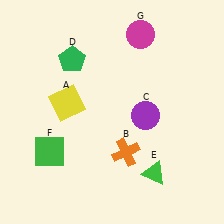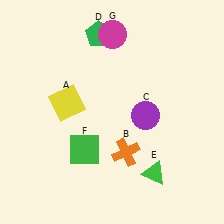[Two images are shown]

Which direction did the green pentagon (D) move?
The green pentagon (D) moved right.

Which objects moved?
The objects that moved are: the green pentagon (D), the green square (F), the magenta circle (G).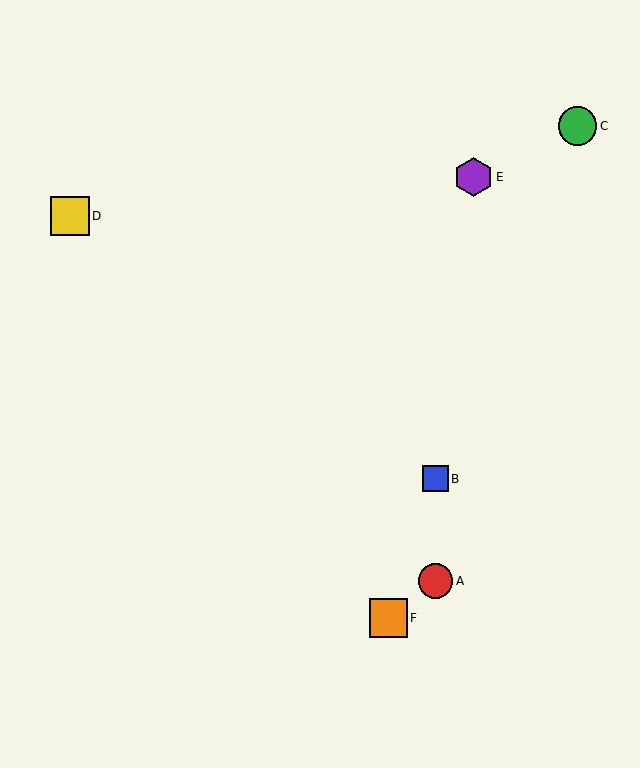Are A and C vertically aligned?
No, A is at x≈435 and C is at x≈578.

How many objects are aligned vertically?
2 objects (A, B) are aligned vertically.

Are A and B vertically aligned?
Yes, both are at x≈435.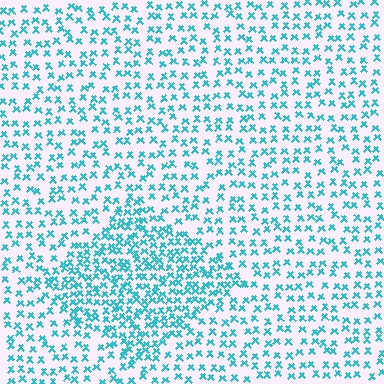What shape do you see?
I see a diamond.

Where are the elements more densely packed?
The elements are more densely packed inside the diamond boundary.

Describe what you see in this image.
The image contains small cyan elements arranged at two different densities. A diamond-shaped region is visible where the elements are more densely packed than the surrounding area.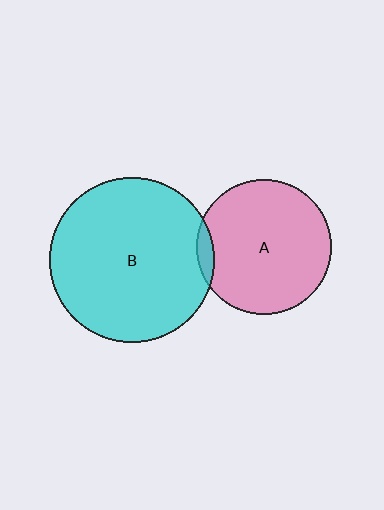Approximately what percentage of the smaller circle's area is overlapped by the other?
Approximately 5%.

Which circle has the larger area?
Circle B (cyan).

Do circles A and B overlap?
Yes.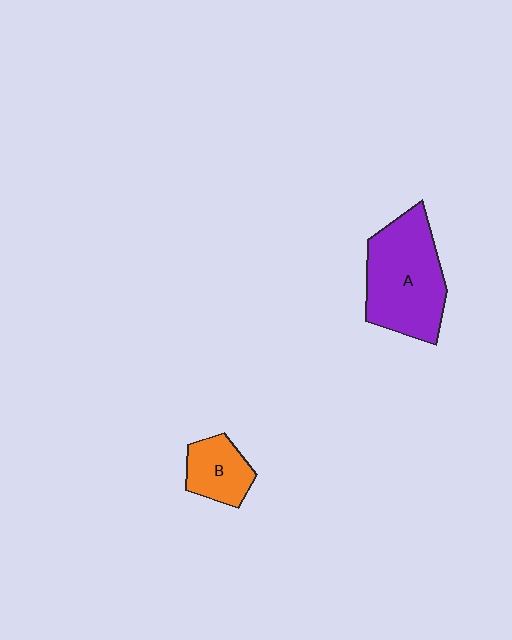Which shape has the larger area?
Shape A (purple).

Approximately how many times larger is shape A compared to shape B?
Approximately 2.3 times.